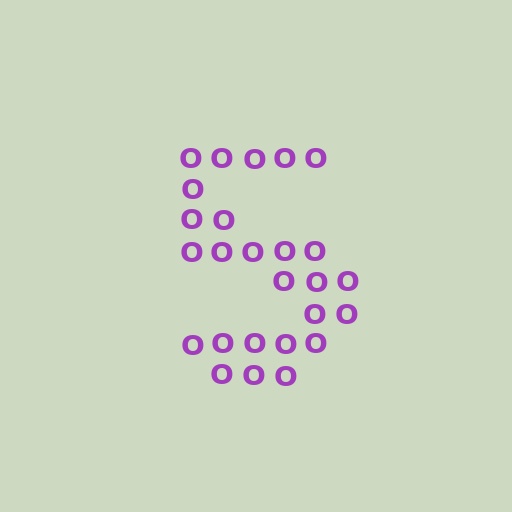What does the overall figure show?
The overall figure shows the letter S.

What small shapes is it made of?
It is made of small letter O's.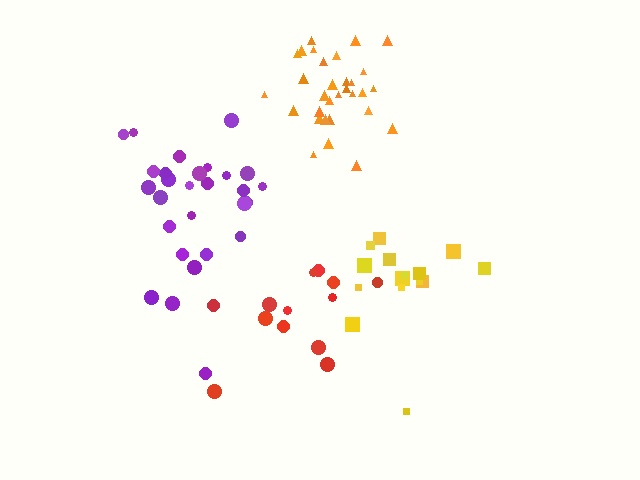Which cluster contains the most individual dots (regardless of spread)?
Orange (31).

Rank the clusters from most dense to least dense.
orange, yellow, purple, red.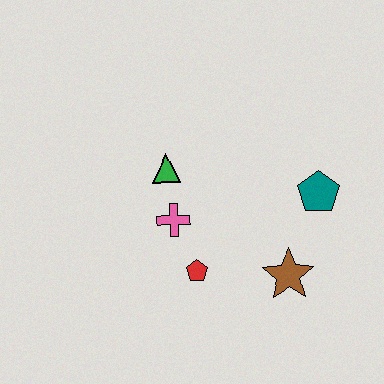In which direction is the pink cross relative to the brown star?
The pink cross is to the left of the brown star.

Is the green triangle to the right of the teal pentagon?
No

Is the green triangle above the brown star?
Yes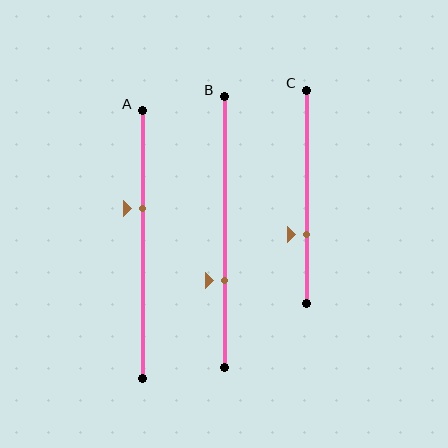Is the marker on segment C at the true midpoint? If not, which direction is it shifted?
No, the marker on segment C is shifted downward by about 17% of the segment length.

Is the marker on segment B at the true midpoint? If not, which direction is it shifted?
No, the marker on segment B is shifted downward by about 18% of the segment length.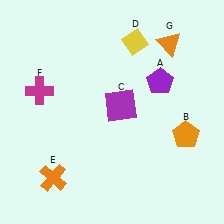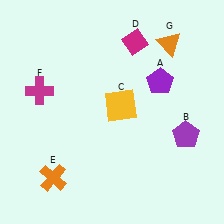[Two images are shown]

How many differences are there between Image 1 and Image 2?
There are 3 differences between the two images.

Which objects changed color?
B changed from orange to purple. C changed from purple to yellow. D changed from yellow to magenta.